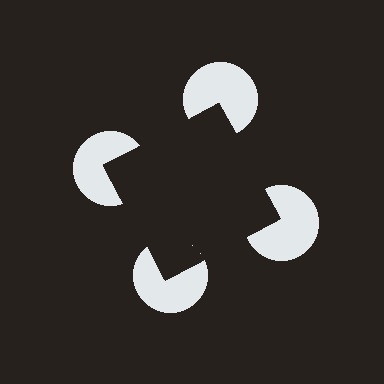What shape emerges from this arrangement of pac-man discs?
An illusory square — its edges are inferred from the aligned wedge cuts in the pac-man discs, not physically drawn.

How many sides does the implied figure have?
4 sides.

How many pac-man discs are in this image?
There are 4 — one at each vertex of the illusory square.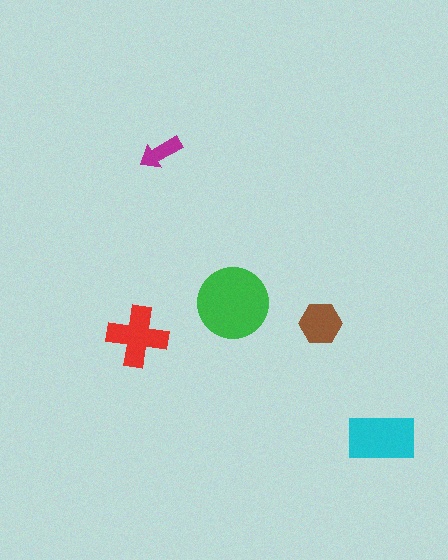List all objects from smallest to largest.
The magenta arrow, the brown hexagon, the red cross, the cyan rectangle, the green circle.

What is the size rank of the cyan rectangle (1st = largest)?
2nd.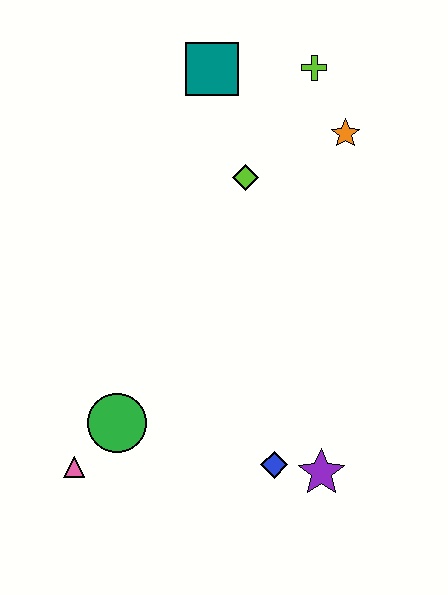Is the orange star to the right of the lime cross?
Yes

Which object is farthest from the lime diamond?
The pink triangle is farthest from the lime diamond.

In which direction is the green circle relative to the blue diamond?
The green circle is to the left of the blue diamond.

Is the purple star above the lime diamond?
No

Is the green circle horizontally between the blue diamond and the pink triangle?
Yes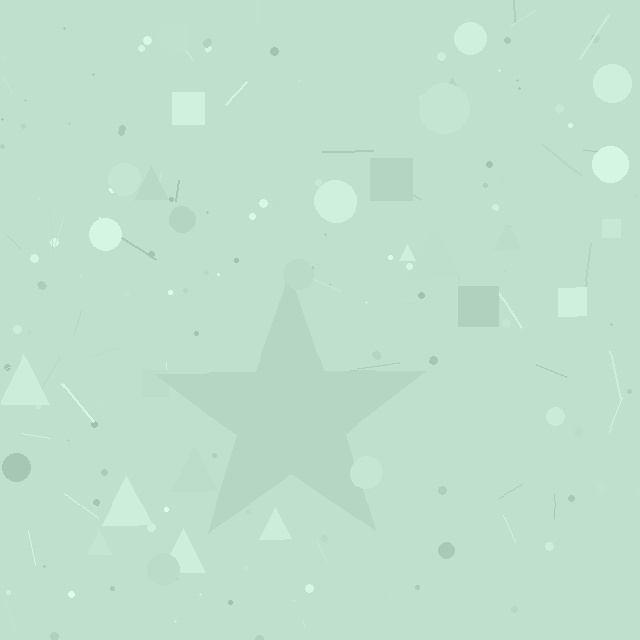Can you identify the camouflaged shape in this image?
The camouflaged shape is a star.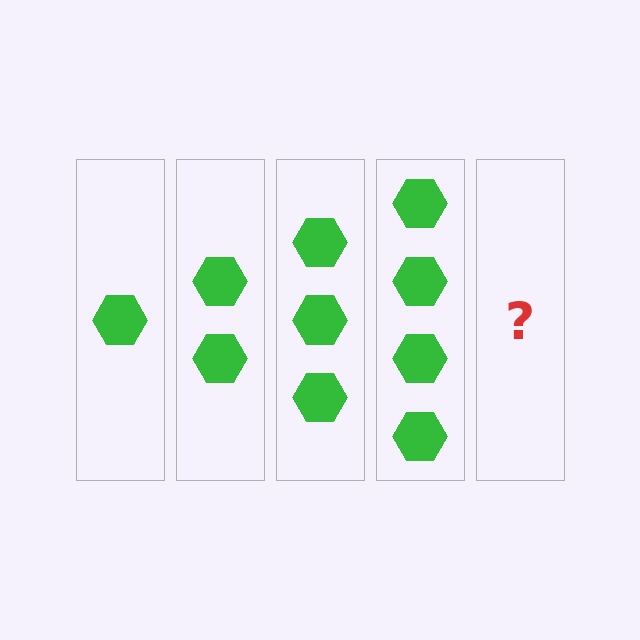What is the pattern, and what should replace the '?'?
The pattern is that each step adds one more hexagon. The '?' should be 5 hexagons.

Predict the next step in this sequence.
The next step is 5 hexagons.